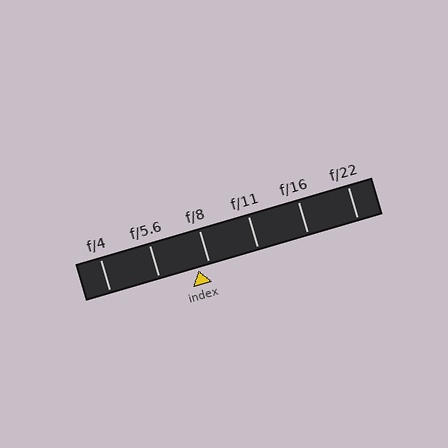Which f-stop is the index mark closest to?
The index mark is closest to f/8.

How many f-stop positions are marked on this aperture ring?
There are 6 f-stop positions marked.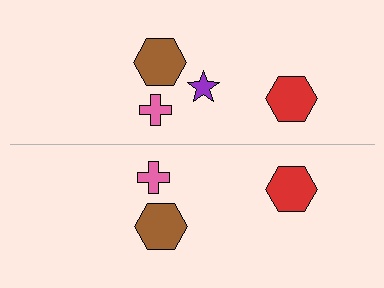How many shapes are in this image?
There are 7 shapes in this image.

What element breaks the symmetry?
A purple star is missing from the bottom side.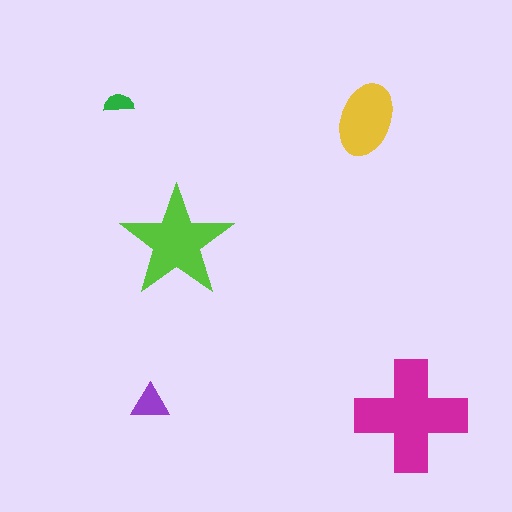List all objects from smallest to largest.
The green semicircle, the purple triangle, the yellow ellipse, the lime star, the magenta cross.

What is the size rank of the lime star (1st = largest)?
2nd.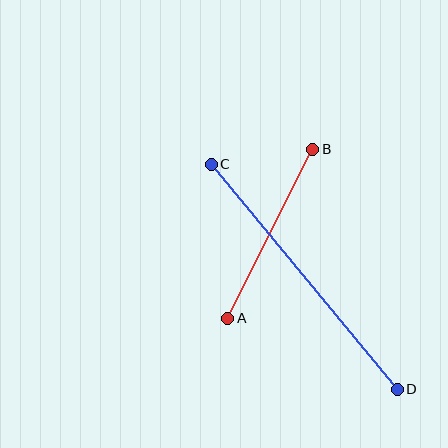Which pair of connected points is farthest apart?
Points C and D are farthest apart.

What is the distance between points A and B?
The distance is approximately 189 pixels.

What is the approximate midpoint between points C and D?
The midpoint is at approximately (304, 277) pixels.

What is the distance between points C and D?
The distance is approximately 292 pixels.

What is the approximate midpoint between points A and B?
The midpoint is at approximately (270, 234) pixels.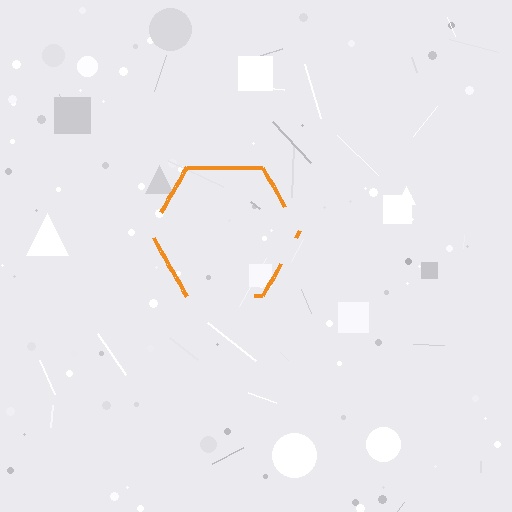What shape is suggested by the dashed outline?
The dashed outline suggests a hexagon.